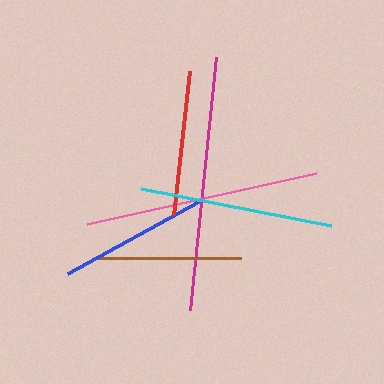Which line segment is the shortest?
The brown line is the shortest at approximately 144 pixels.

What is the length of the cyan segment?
The cyan segment is approximately 193 pixels long.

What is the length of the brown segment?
The brown segment is approximately 144 pixels long.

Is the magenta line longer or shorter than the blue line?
The magenta line is longer than the blue line.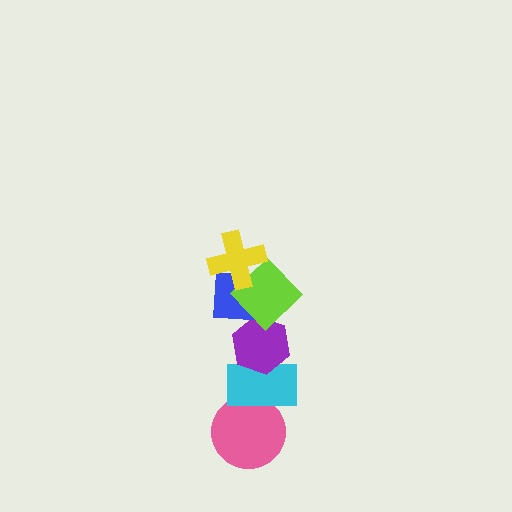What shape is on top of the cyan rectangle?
The purple hexagon is on top of the cyan rectangle.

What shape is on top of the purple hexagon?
The blue square is on top of the purple hexagon.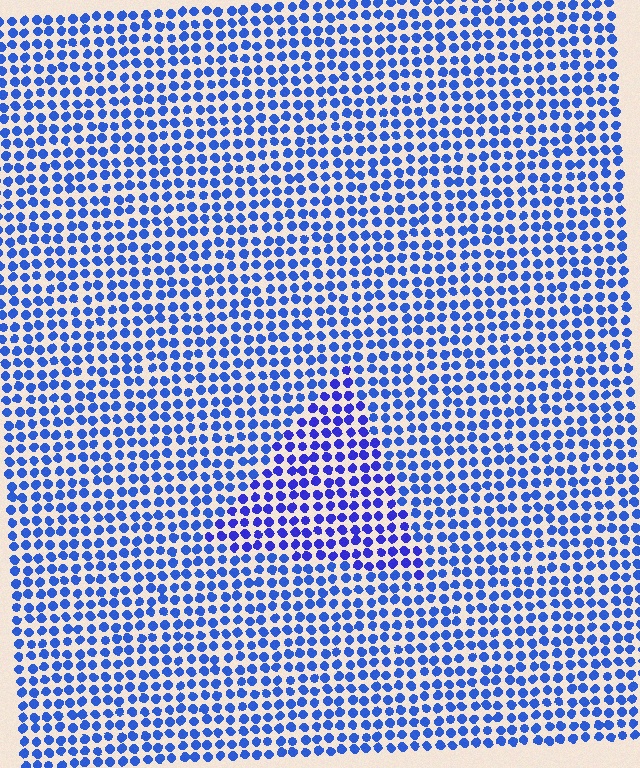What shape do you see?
I see a triangle.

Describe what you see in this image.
The image is filled with small blue elements in a uniform arrangement. A triangle-shaped region is visible where the elements are tinted to a slightly different hue, forming a subtle color boundary.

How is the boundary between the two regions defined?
The boundary is defined purely by a slight shift in hue (about 19 degrees). Spacing, size, and orientation are identical on both sides.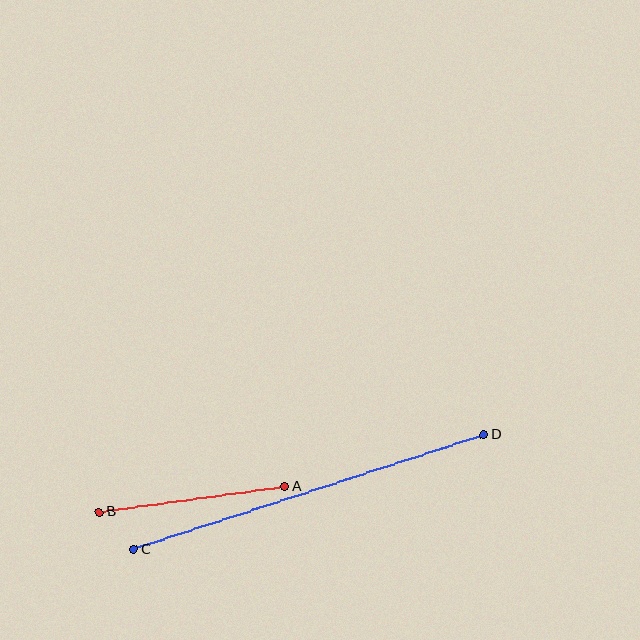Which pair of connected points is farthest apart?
Points C and D are farthest apart.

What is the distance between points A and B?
The distance is approximately 187 pixels.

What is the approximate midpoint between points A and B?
The midpoint is at approximately (192, 499) pixels.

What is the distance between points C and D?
The distance is approximately 368 pixels.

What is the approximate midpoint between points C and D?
The midpoint is at approximately (309, 492) pixels.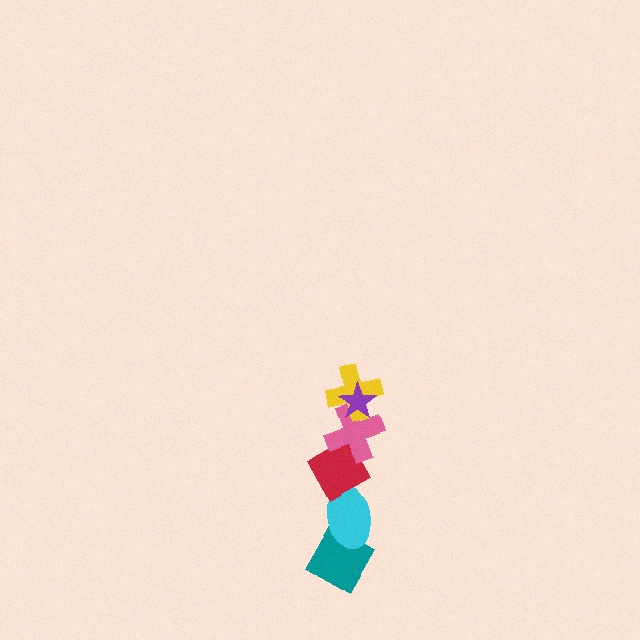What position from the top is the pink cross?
The pink cross is 3rd from the top.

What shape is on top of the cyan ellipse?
The red diamond is on top of the cyan ellipse.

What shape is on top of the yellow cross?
The purple star is on top of the yellow cross.